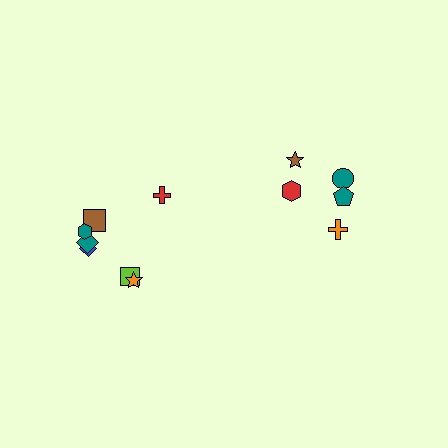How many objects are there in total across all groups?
There are 12 objects.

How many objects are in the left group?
There are 7 objects.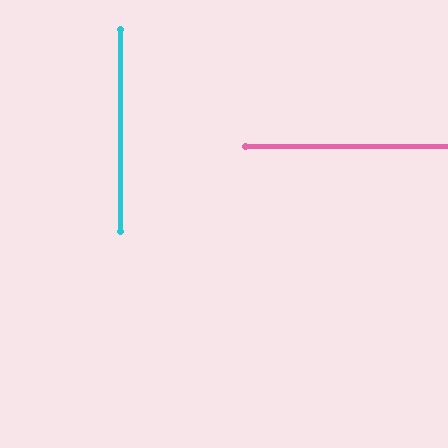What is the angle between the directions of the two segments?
Approximately 90 degrees.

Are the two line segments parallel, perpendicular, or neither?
Perpendicular — they meet at approximately 90°.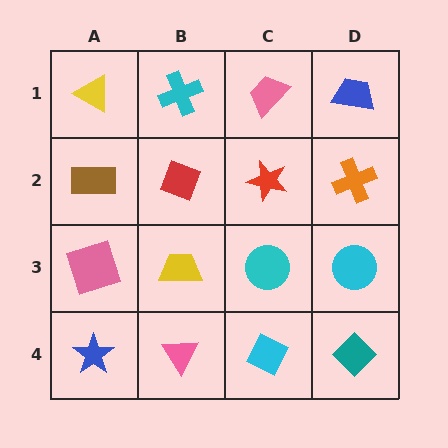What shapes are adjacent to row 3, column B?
A red diamond (row 2, column B), a pink triangle (row 4, column B), a pink square (row 3, column A), a cyan circle (row 3, column C).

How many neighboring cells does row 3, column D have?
3.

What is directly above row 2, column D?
A blue trapezoid.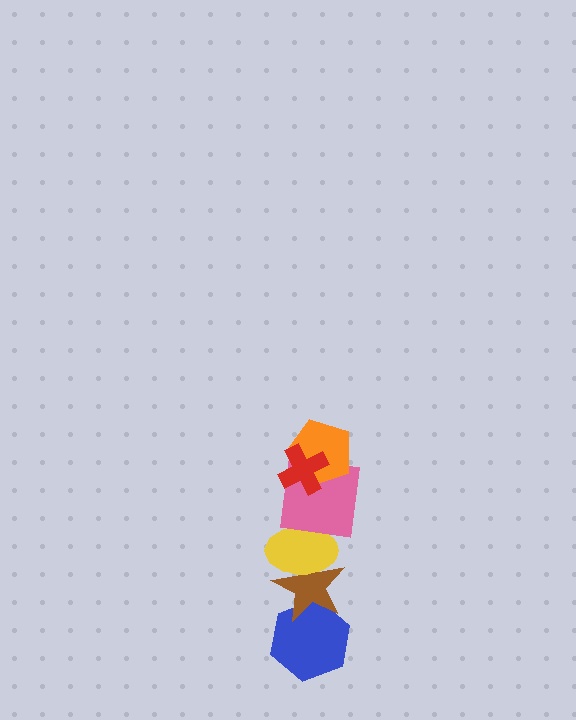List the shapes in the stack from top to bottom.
From top to bottom: the red cross, the orange pentagon, the pink square, the yellow ellipse, the brown star, the blue hexagon.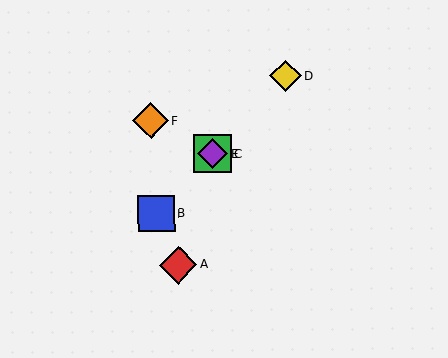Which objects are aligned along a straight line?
Objects B, C, D, E are aligned along a straight line.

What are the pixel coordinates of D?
Object D is at (285, 76).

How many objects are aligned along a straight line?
4 objects (B, C, D, E) are aligned along a straight line.